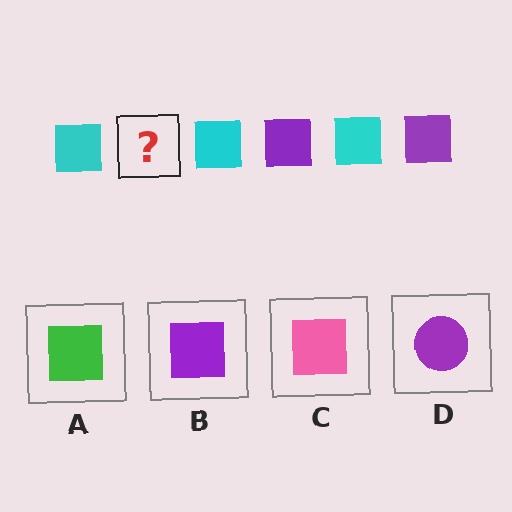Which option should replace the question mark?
Option B.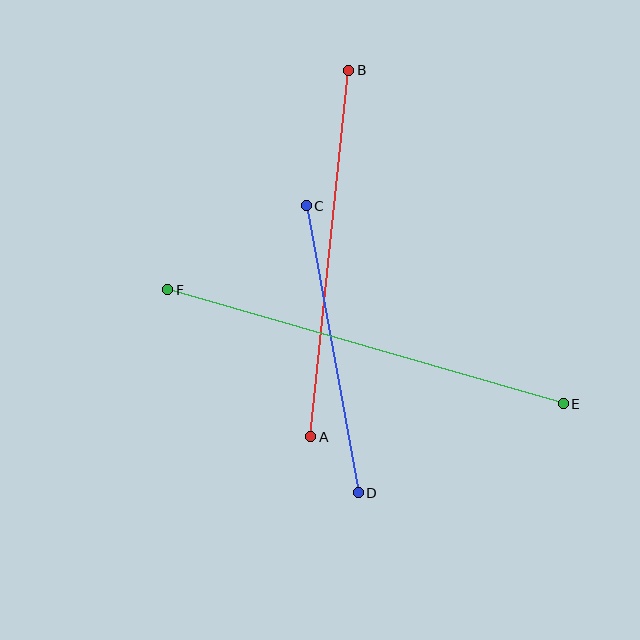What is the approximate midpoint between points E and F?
The midpoint is at approximately (365, 347) pixels.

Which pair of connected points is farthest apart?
Points E and F are farthest apart.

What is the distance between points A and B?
The distance is approximately 369 pixels.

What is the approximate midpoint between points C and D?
The midpoint is at approximately (332, 349) pixels.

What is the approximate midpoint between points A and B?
The midpoint is at approximately (330, 253) pixels.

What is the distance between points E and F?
The distance is approximately 412 pixels.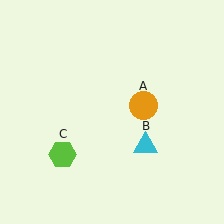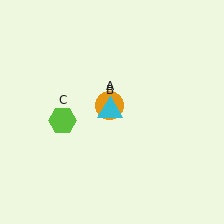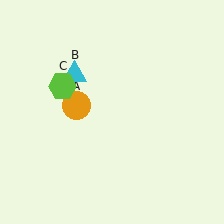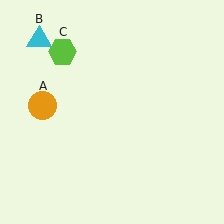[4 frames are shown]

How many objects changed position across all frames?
3 objects changed position: orange circle (object A), cyan triangle (object B), lime hexagon (object C).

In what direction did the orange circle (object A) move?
The orange circle (object A) moved left.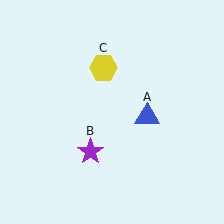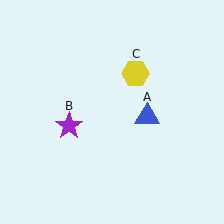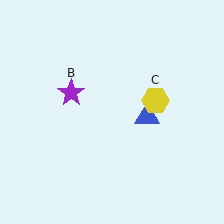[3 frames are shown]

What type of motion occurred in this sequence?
The purple star (object B), yellow hexagon (object C) rotated clockwise around the center of the scene.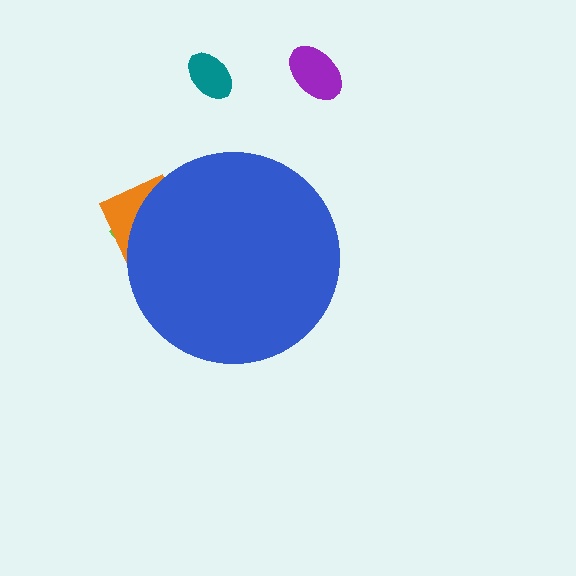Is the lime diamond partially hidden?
Yes, the lime diamond is partially hidden behind the blue circle.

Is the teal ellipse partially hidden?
No, the teal ellipse is fully visible.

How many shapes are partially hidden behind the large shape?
2 shapes are partially hidden.